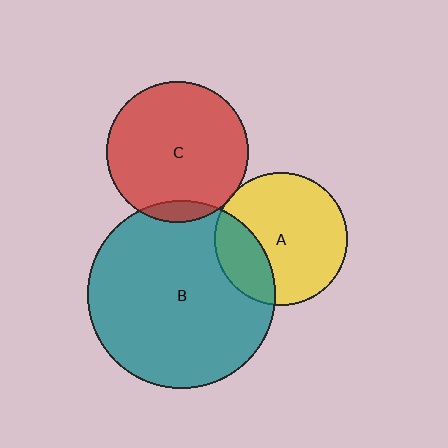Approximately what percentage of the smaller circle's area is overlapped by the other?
Approximately 25%.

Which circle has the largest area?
Circle B (teal).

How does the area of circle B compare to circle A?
Approximately 2.0 times.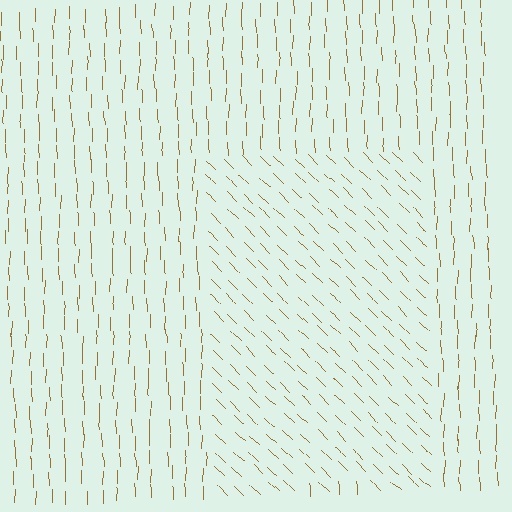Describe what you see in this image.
The image is filled with small brown line segments. A rectangle region in the image has lines oriented differently from the surrounding lines, creating a visible texture boundary.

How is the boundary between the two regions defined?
The boundary is defined purely by a change in line orientation (approximately 45 degrees difference). All lines are the same color and thickness.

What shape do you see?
I see a rectangle.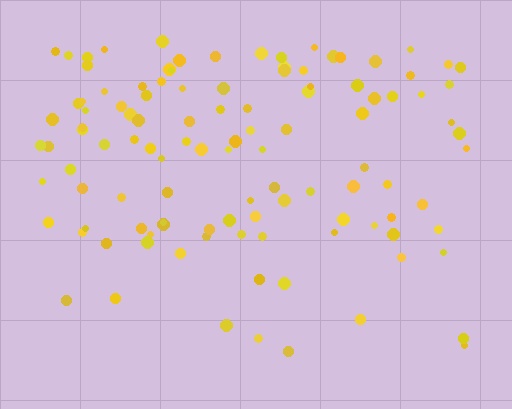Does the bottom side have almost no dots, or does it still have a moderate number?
Still a moderate number, just noticeably fewer than the top.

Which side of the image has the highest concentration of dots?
The top.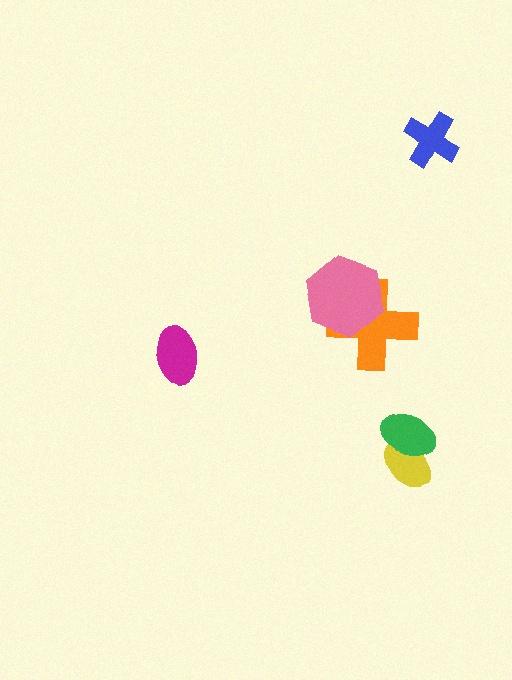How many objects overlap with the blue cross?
0 objects overlap with the blue cross.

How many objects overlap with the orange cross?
1 object overlaps with the orange cross.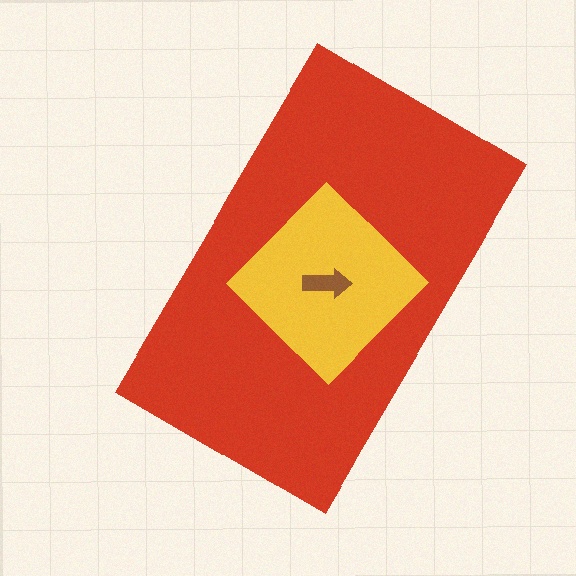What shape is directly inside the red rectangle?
The yellow diamond.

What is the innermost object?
The brown arrow.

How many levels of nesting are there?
3.